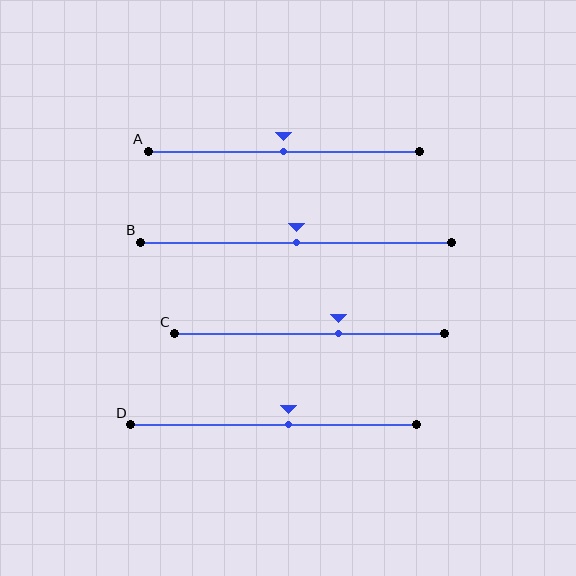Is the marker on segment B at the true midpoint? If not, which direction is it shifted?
Yes, the marker on segment B is at the true midpoint.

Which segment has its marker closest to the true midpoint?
Segment A has its marker closest to the true midpoint.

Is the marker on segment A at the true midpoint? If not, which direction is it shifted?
Yes, the marker on segment A is at the true midpoint.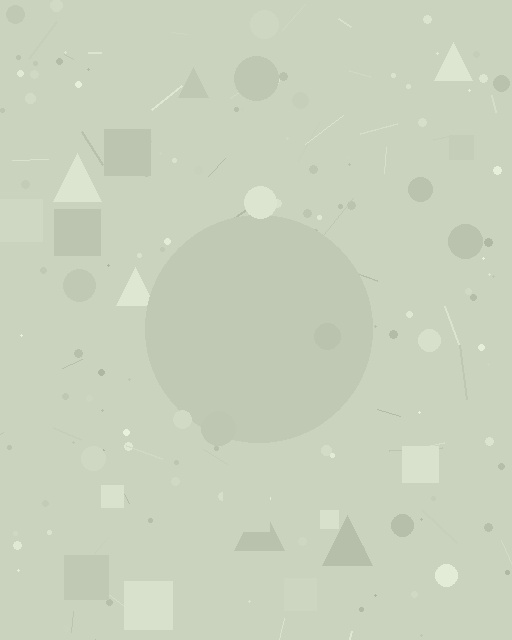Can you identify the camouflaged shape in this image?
The camouflaged shape is a circle.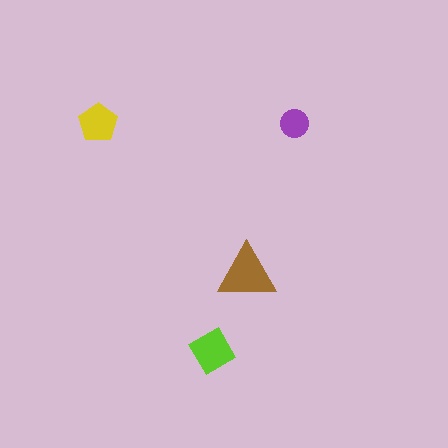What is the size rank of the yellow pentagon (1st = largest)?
3rd.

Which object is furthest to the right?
The purple circle is rightmost.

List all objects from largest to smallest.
The brown triangle, the lime diamond, the yellow pentagon, the purple circle.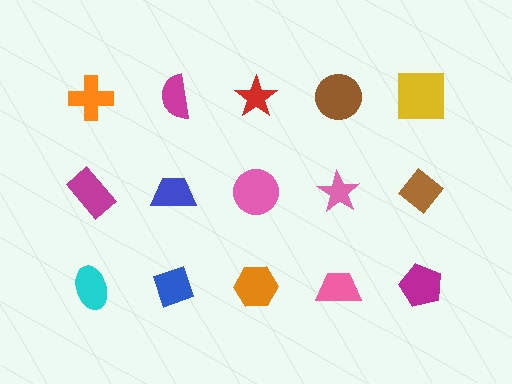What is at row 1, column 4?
A brown circle.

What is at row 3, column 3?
An orange hexagon.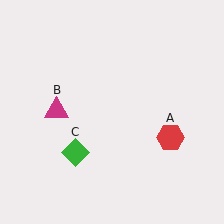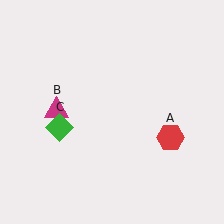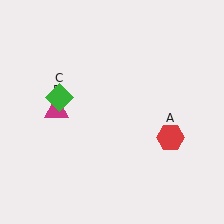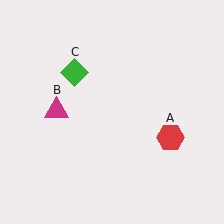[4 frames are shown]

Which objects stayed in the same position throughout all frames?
Red hexagon (object A) and magenta triangle (object B) remained stationary.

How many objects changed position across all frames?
1 object changed position: green diamond (object C).